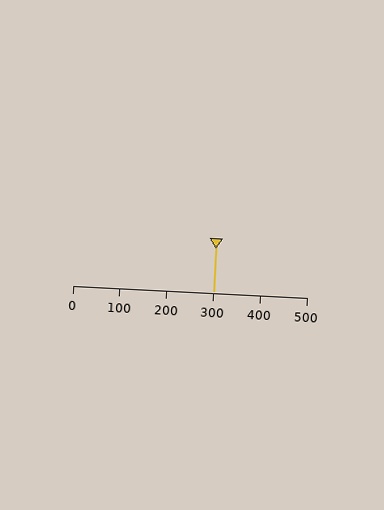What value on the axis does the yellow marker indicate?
The marker indicates approximately 300.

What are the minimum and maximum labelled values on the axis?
The axis runs from 0 to 500.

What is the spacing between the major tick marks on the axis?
The major ticks are spaced 100 apart.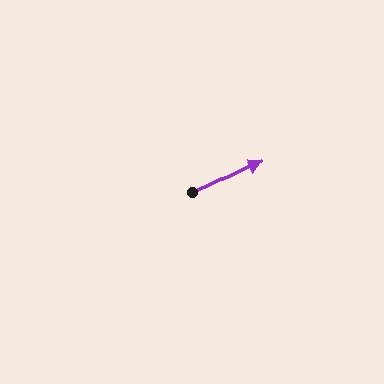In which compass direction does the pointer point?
Northeast.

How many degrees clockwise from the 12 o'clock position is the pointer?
Approximately 65 degrees.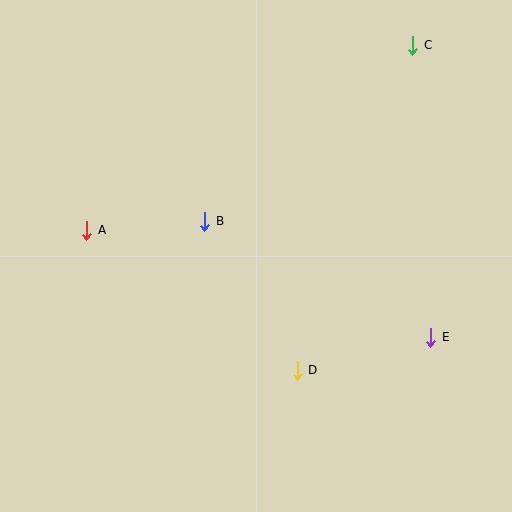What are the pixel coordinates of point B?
Point B is at (205, 221).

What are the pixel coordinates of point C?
Point C is at (413, 45).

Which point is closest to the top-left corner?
Point A is closest to the top-left corner.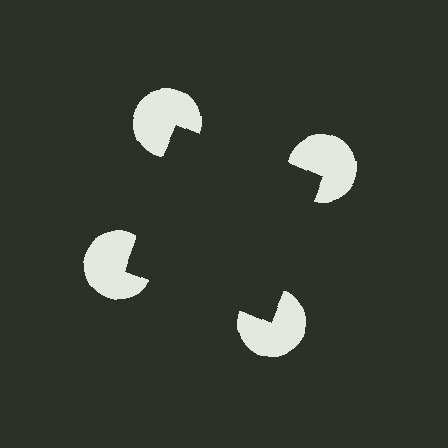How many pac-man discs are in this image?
There are 4 — one at each vertex of the illusory square.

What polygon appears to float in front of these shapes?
An illusory square — its edges are inferred from the aligned wedge cuts in the pac-man discs, not physically drawn.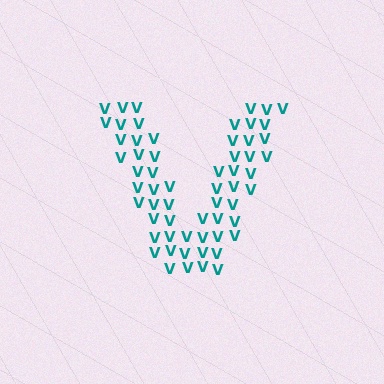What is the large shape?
The large shape is the letter V.